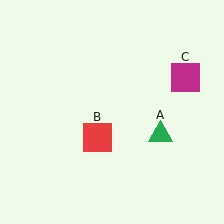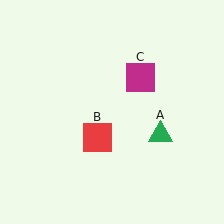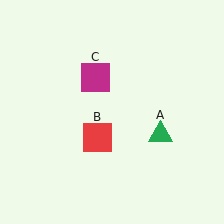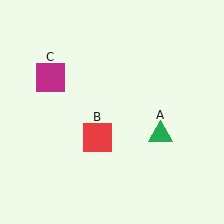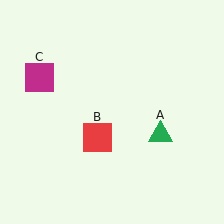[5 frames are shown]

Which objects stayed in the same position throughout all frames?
Green triangle (object A) and red square (object B) remained stationary.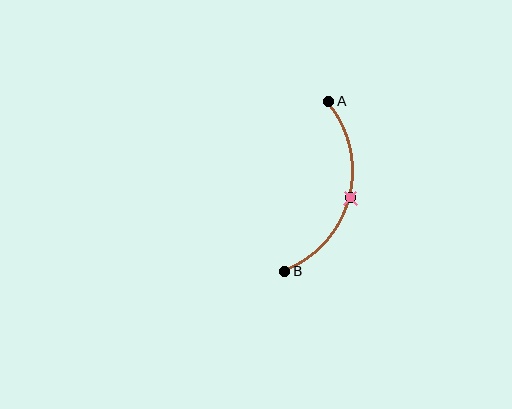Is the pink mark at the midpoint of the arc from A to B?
Yes. The pink mark lies on the arc at equal arc-length from both A and B — it is the arc midpoint.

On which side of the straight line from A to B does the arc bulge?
The arc bulges to the right of the straight line connecting A and B.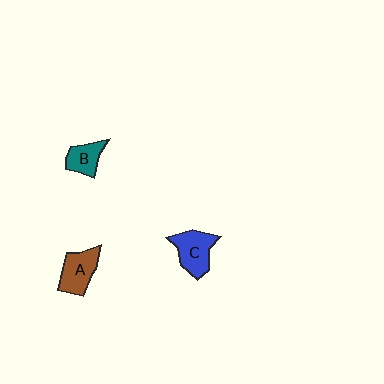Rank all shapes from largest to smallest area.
From largest to smallest: C (blue), A (brown), B (teal).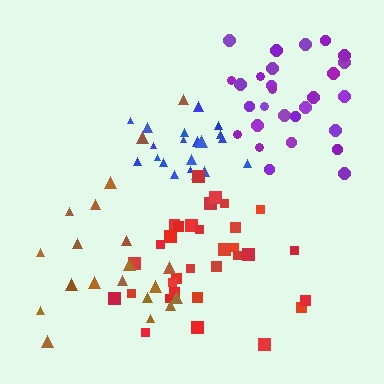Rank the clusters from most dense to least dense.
blue, purple, red, brown.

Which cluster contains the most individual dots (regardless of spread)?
Red (32).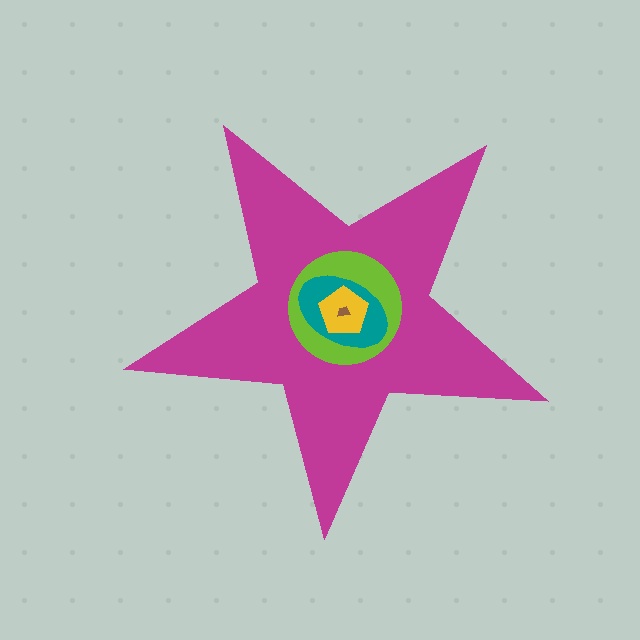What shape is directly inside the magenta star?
The lime circle.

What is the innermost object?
The brown trapezoid.